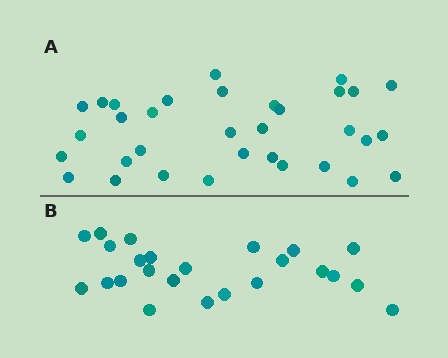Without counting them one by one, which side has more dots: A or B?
Region A (the top region) has more dots.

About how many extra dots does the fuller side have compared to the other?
Region A has roughly 8 or so more dots than region B.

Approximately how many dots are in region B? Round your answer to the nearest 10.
About 20 dots. (The exact count is 24, which rounds to 20.)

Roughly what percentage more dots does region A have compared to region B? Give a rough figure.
About 40% more.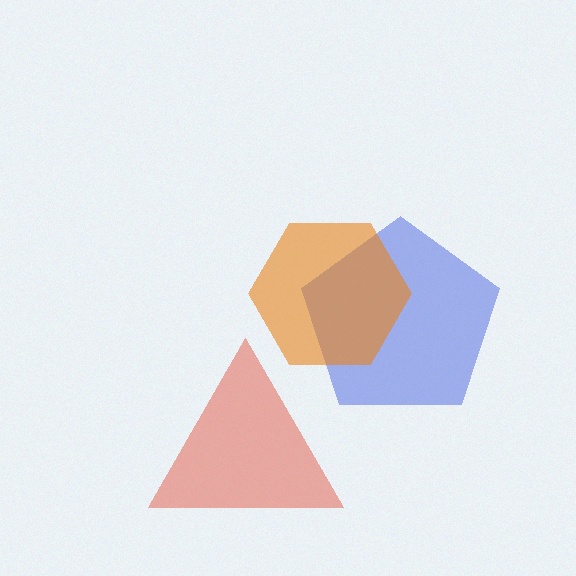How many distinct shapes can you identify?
There are 3 distinct shapes: a blue pentagon, an orange hexagon, a red triangle.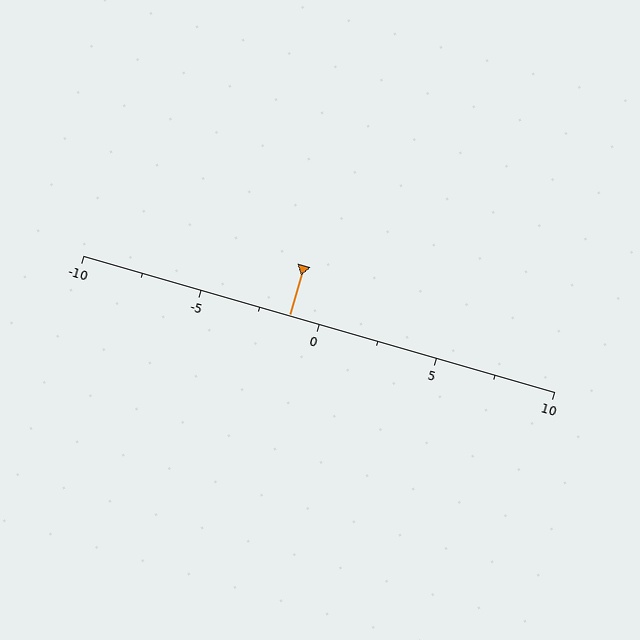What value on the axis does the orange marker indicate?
The marker indicates approximately -1.2.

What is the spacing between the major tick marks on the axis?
The major ticks are spaced 5 apart.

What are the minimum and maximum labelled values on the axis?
The axis runs from -10 to 10.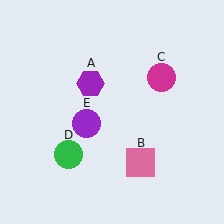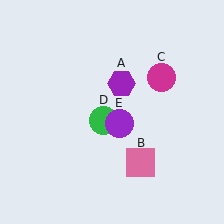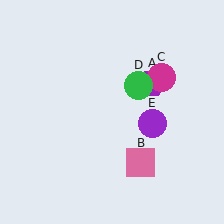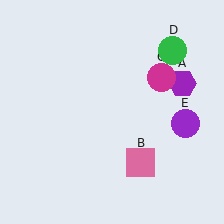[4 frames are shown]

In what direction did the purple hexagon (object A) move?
The purple hexagon (object A) moved right.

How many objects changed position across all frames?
3 objects changed position: purple hexagon (object A), green circle (object D), purple circle (object E).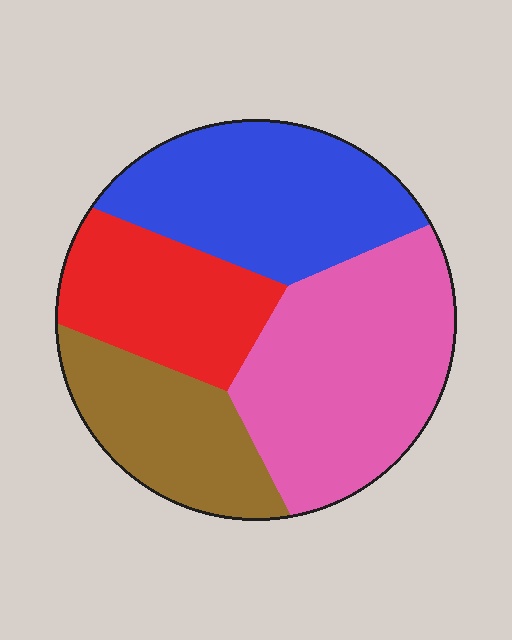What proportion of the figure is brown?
Brown covers around 20% of the figure.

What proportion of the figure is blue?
Blue covers about 30% of the figure.